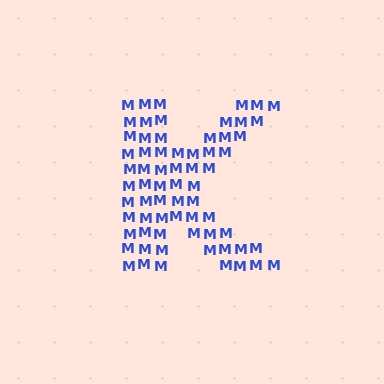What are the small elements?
The small elements are letter M's.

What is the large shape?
The large shape is the letter K.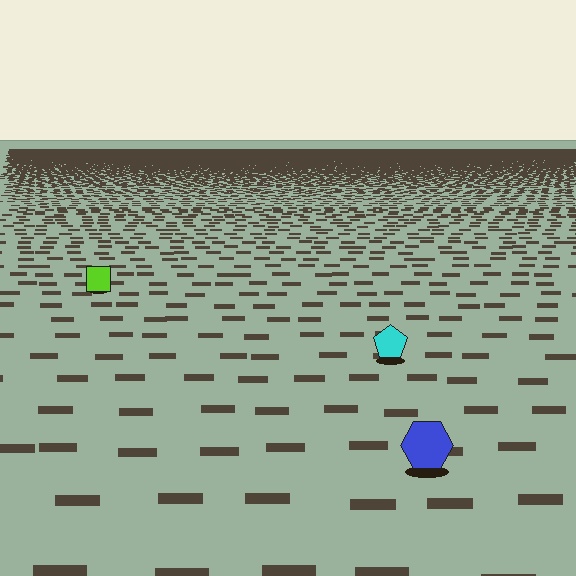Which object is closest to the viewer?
The blue hexagon is closest. The texture marks near it are larger and more spread out.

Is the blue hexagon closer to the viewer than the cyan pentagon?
Yes. The blue hexagon is closer — you can tell from the texture gradient: the ground texture is coarser near it.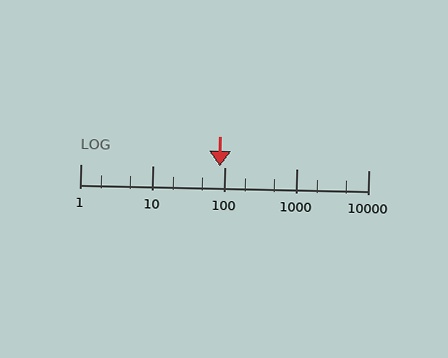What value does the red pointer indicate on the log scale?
The pointer indicates approximately 86.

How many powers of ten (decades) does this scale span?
The scale spans 4 decades, from 1 to 10000.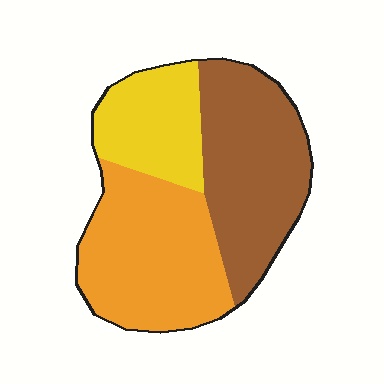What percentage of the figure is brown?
Brown takes up between a quarter and a half of the figure.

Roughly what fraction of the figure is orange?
Orange covers about 40% of the figure.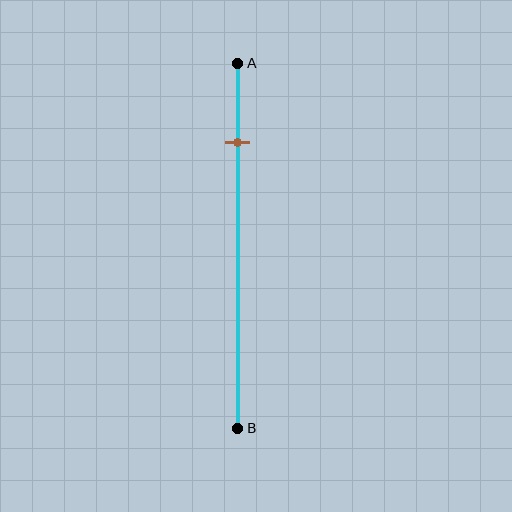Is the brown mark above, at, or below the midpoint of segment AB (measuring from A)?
The brown mark is above the midpoint of segment AB.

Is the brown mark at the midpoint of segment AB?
No, the mark is at about 20% from A, not at the 50% midpoint.